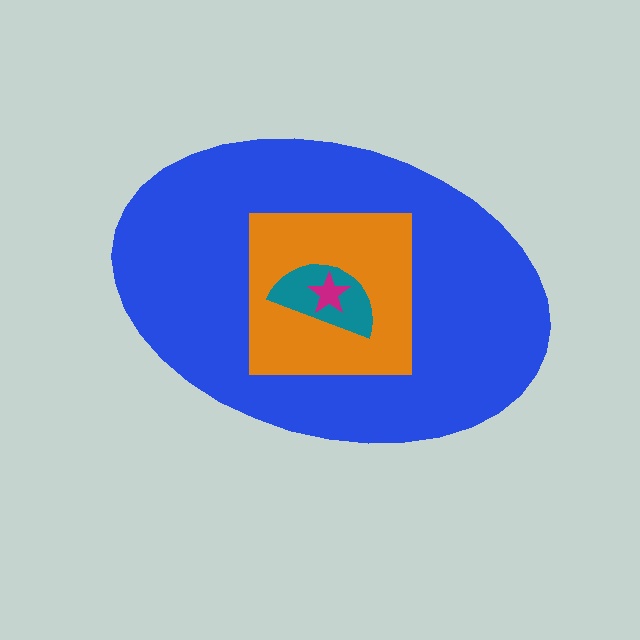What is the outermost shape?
The blue ellipse.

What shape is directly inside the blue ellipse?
The orange square.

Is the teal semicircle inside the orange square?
Yes.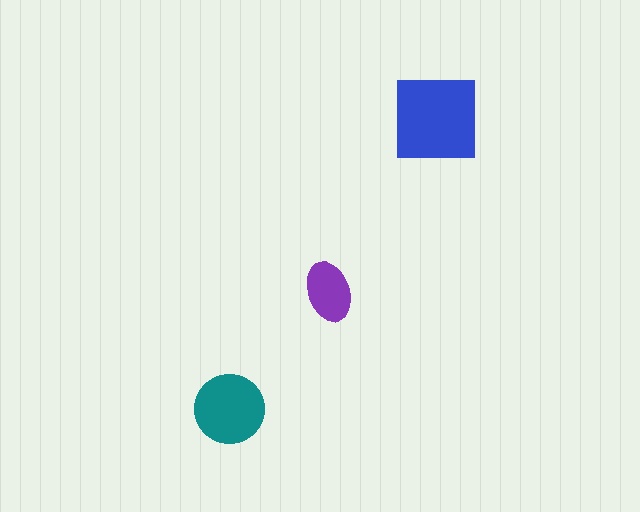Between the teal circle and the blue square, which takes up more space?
The blue square.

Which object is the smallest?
The purple ellipse.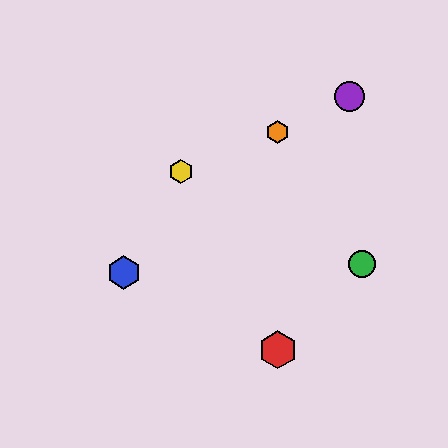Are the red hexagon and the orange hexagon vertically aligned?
Yes, both are at x≈278.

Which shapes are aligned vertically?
The red hexagon, the orange hexagon are aligned vertically.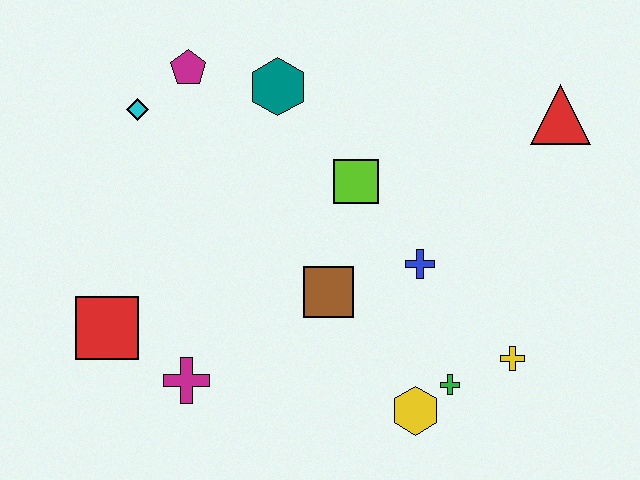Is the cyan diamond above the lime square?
Yes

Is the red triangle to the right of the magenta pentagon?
Yes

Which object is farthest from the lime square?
The red square is farthest from the lime square.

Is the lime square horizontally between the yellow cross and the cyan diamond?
Yes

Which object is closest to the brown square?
The blue cross is closest to the brown square.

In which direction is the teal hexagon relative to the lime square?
The teal hexagon is above the lime square.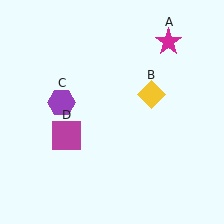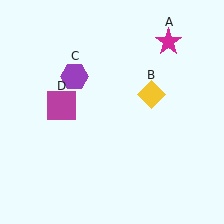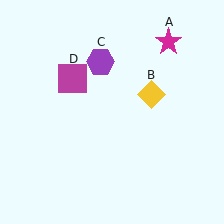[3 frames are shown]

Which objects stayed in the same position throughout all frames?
Magenta star (object A) and yellow diamond (object B) remained stationary.